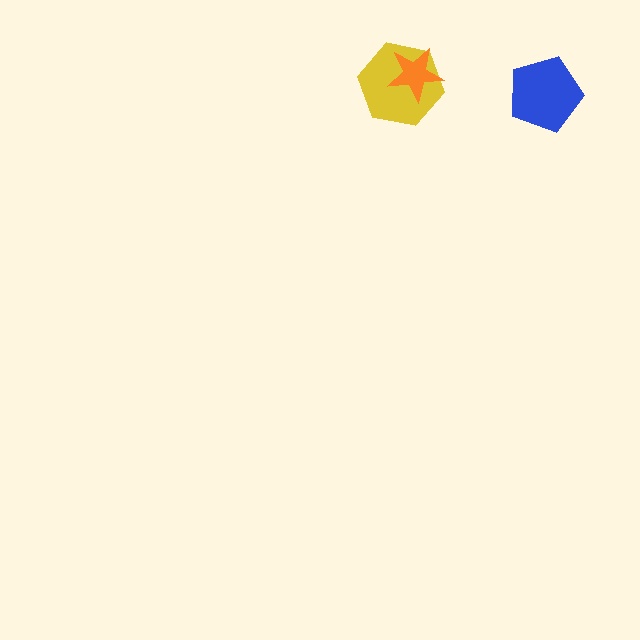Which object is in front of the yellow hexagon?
The orange star is in front of the yellow hexagon.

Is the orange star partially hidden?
No, no other shape covers it.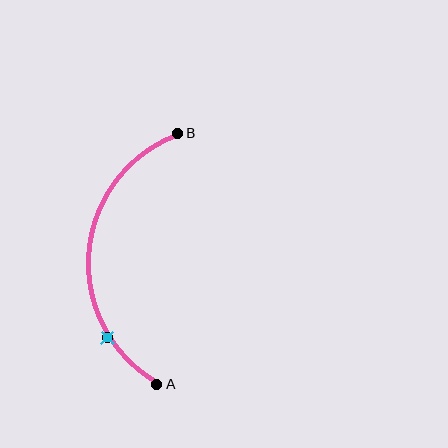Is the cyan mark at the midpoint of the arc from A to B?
No. The cyan mark lies on the arc but is closer to endpoint A. The arc midpoint would be at the point on the curve equidistant along the arc from both A and B.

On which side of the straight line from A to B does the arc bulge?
The arc bulges to the left of the straight line connecting A and B.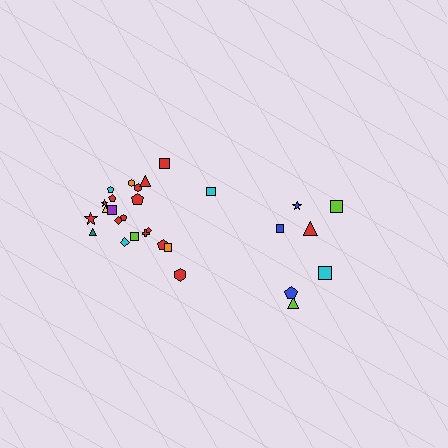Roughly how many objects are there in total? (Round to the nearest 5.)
Roughly 30 objects in total.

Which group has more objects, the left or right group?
The left group.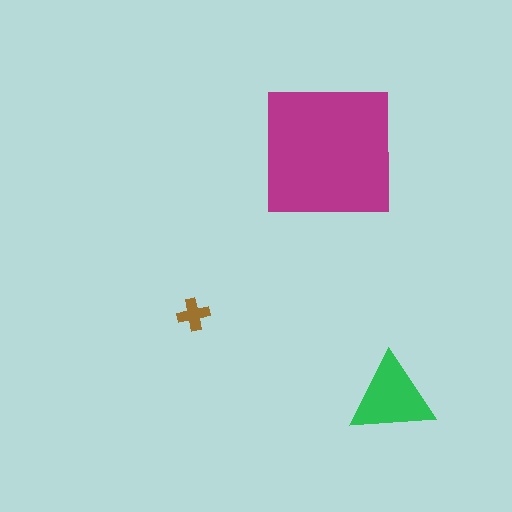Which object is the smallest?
The brown cross.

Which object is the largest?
The magenta square.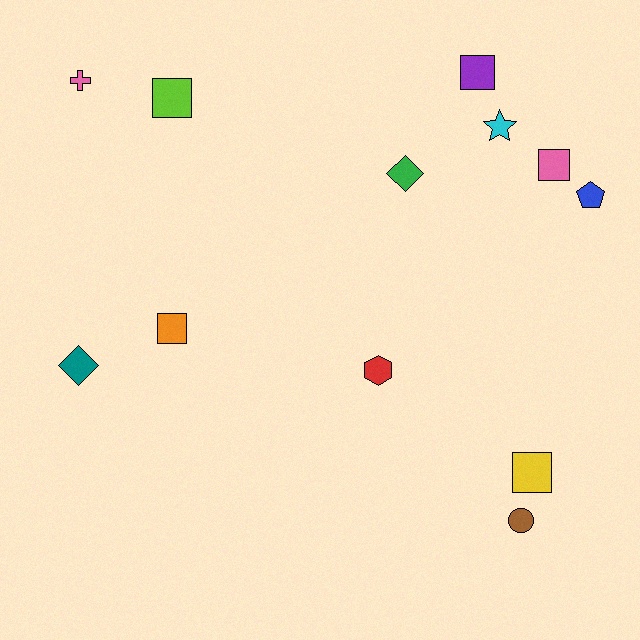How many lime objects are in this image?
There is 1 lime object.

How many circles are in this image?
There is 1 circle.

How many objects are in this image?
There are 12 objects.